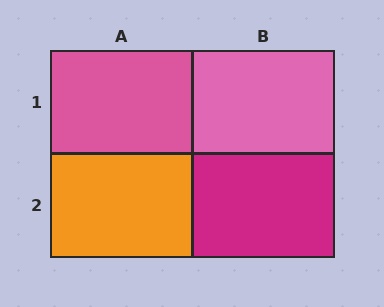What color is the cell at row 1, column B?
Pink.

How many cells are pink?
2 cells are pink.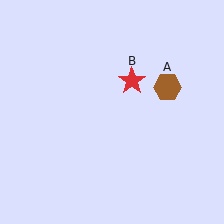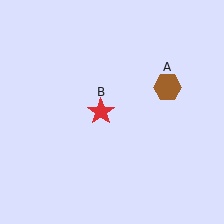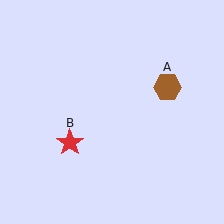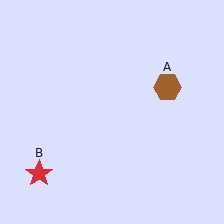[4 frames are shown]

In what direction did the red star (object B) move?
The red star (object B) moved down and to the left.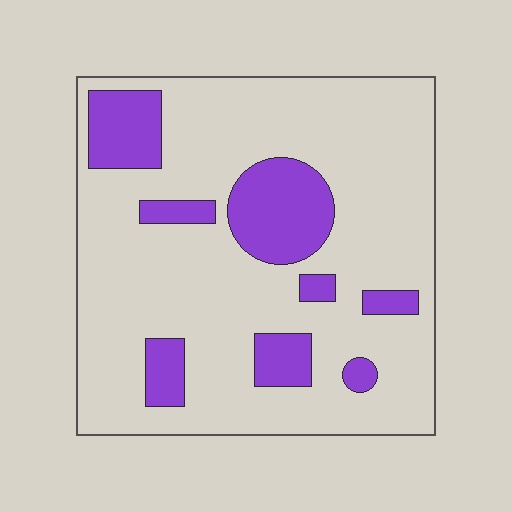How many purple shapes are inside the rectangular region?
8.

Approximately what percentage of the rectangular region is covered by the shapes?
Approximately 20%.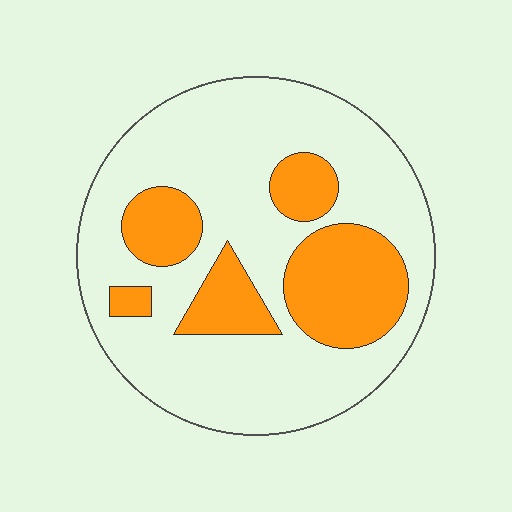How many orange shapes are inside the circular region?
5.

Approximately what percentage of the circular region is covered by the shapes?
Approximately 30%.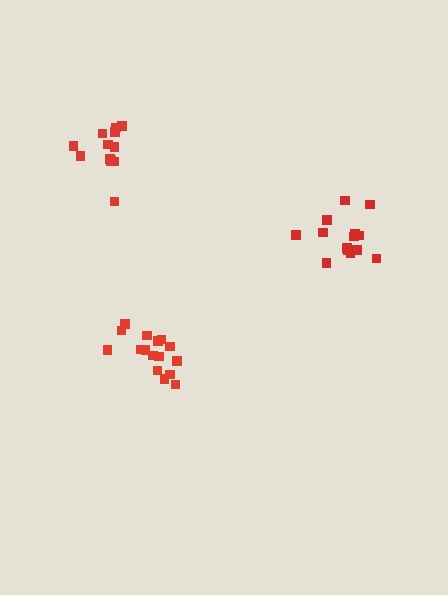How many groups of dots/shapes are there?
There are 3 groups.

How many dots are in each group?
Group 1: 16 dots, Group 2: 12 dots, Group 3: 14 dots (42 total).